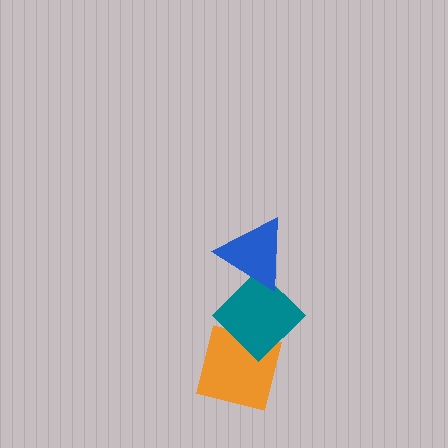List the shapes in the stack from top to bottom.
From top to bottom: the blue triangle, the teal diamond, the orange square.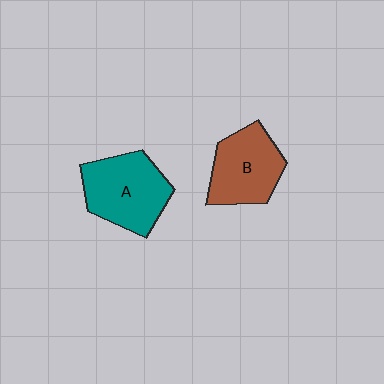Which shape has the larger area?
Shape A (teal).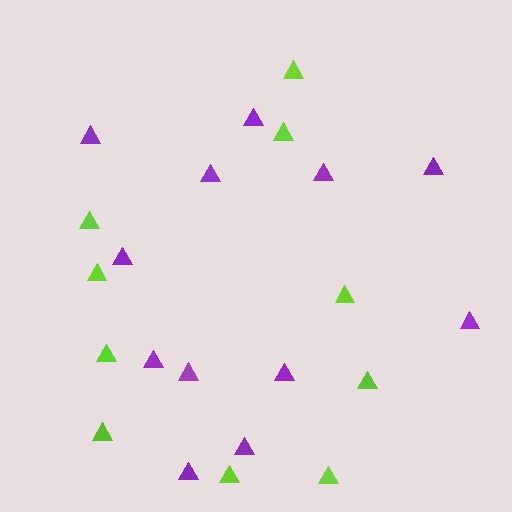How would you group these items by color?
There are 2 groups: one group of lime triangles (10) and one group of purple triangles (12).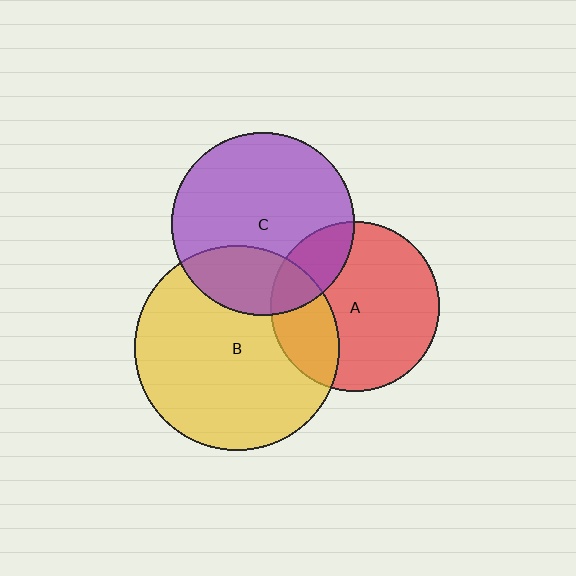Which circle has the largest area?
Circle B (yellow).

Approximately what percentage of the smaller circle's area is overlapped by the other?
Approximately 25%.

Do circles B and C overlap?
Yes.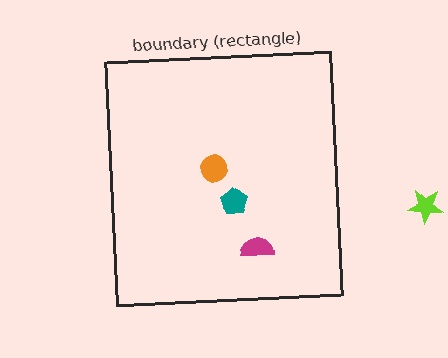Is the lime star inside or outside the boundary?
Outside.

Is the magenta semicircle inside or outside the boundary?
Inside.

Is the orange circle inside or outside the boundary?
Inside.